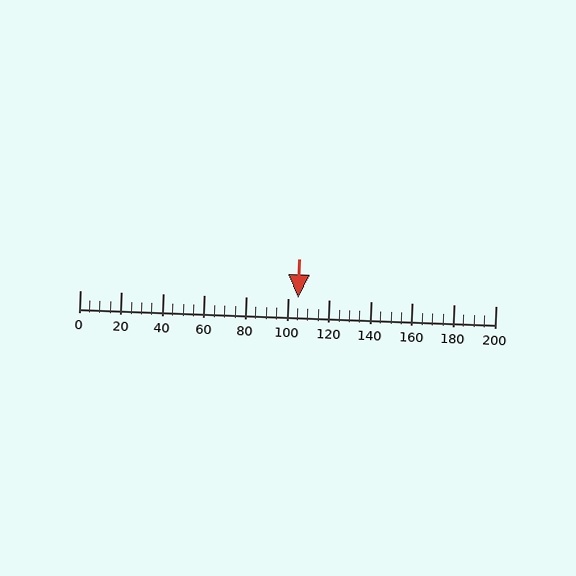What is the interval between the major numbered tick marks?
The major tick marks are spaced 20 units apart.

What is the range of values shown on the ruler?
The ruler shows values from 0 to 200.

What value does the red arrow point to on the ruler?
The red arrow points to approximately 105.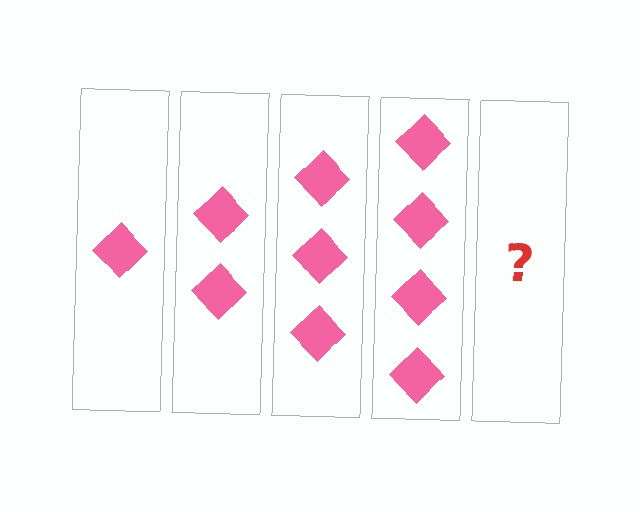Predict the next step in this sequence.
The next step is 5 diamonds.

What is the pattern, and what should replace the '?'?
The pattern is that each step adds one more diamond. The '?' should be 5 diamonds.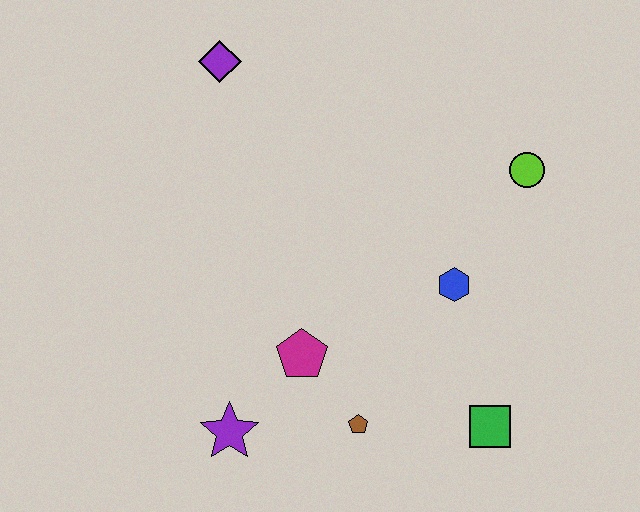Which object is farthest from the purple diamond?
The green square is farthest from the purple diamond.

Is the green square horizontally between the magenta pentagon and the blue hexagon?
No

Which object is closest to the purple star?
The magenta pentagon is closest to the purple star.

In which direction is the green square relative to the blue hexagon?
The green square is below the blue hexagon.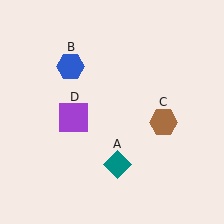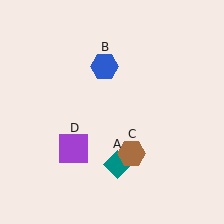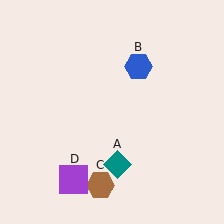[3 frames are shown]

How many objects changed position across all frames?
3 objects changed position: blue hexagon (object B), brown hexagon (object C), purple square (object D).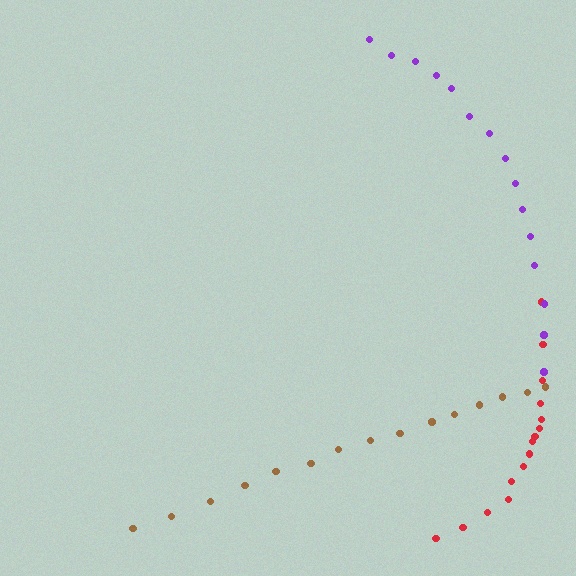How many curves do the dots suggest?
There are 3 distinct paths.